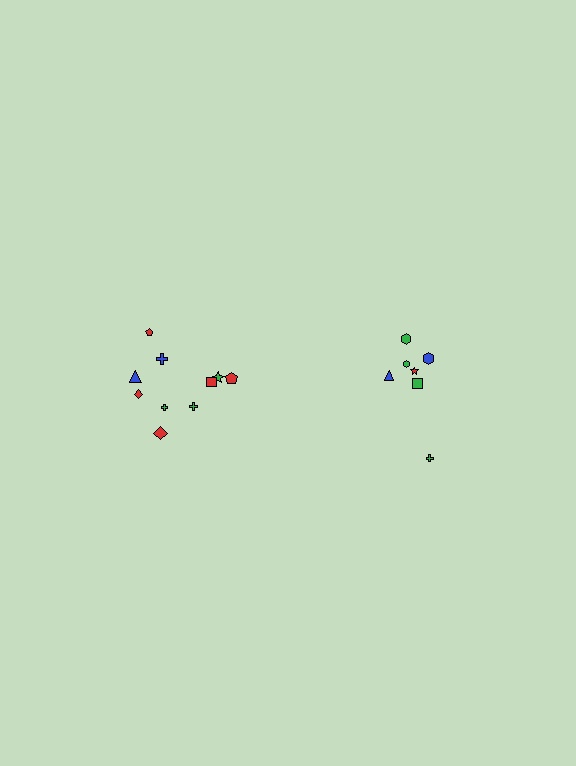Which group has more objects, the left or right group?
The left group.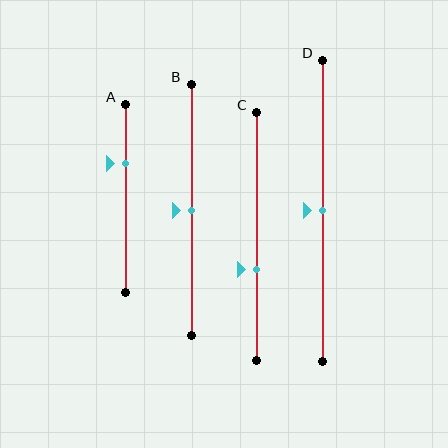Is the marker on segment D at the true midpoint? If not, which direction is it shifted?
Yes, the marker on segment D is at the true midpoint.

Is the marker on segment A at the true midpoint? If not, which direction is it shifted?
No, the marker on segment A is shifted upward by about 19% of the segment length.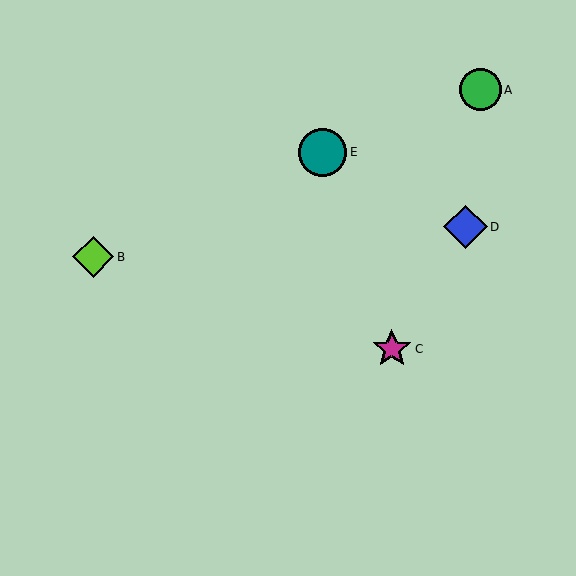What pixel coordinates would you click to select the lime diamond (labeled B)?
Click at (93, 257) to select the lime diamond B.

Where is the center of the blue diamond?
The center of the blue diamond is at (465, 227).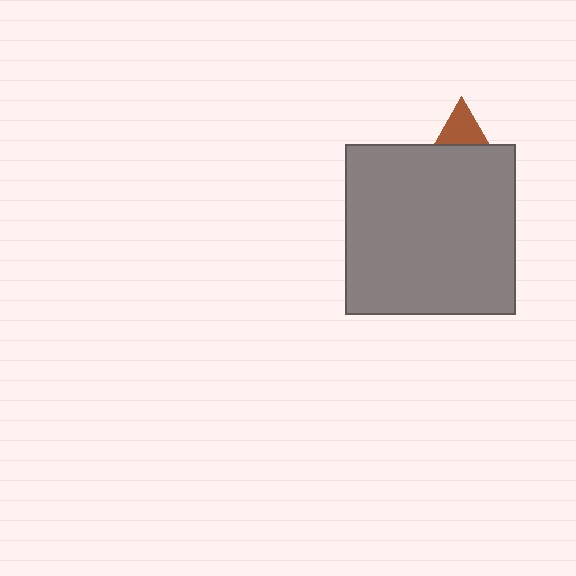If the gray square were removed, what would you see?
You would see the complete brown triangle.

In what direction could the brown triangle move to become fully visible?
The brown triangle could move up. That would shift it out from behind the gray square entirely.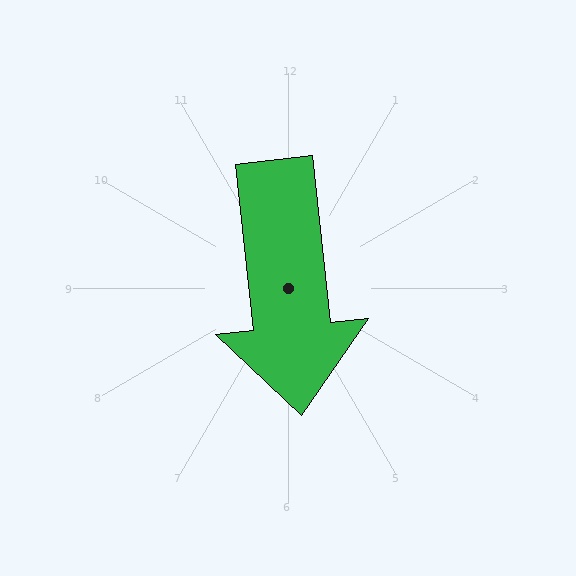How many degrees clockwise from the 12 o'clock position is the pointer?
Approximately 174 degrees.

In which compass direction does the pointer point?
South.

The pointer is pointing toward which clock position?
Roughly 6 o'clock.